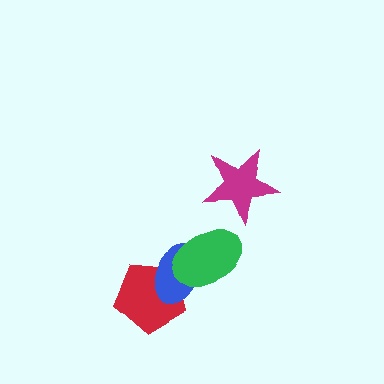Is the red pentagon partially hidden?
Yes, it is partially covered by another shape.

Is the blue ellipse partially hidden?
Yes, it is partially covered by another shape.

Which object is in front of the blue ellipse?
The green ellipse is in front of the blue ellipse.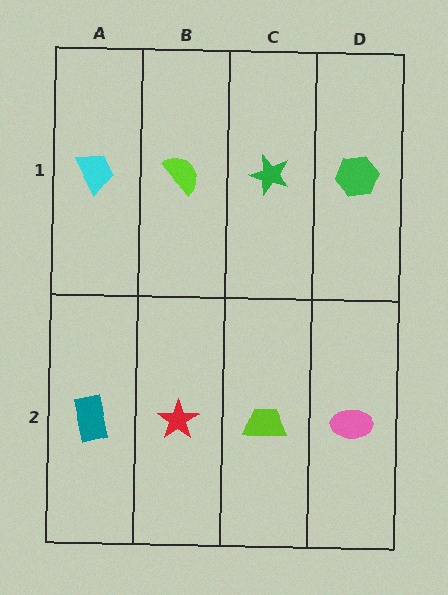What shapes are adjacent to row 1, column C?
A lime trapezoid (row 2, column C), a lime semicircle (row 1, column B), a green hexagon (row 1, column D).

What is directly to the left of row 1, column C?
A lime semicircle.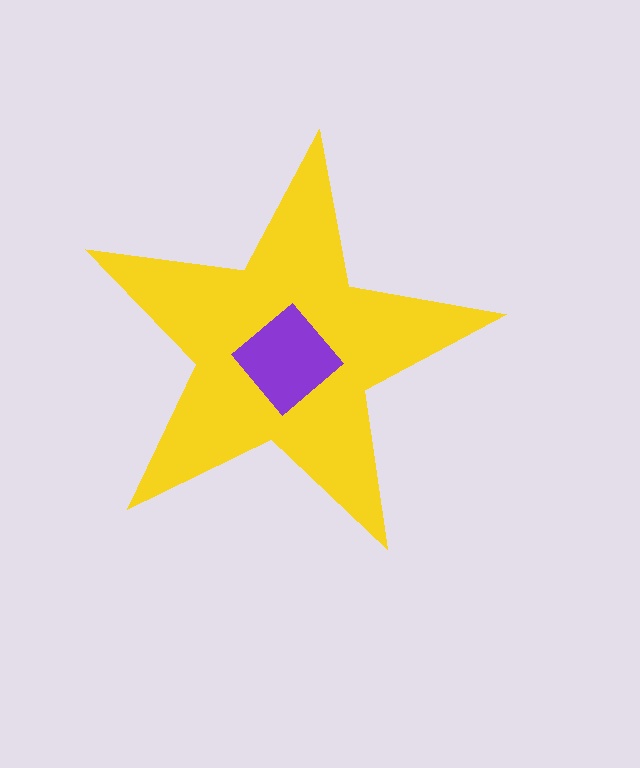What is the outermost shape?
The yellow star.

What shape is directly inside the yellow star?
The purple diamond.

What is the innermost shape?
The purple diamond.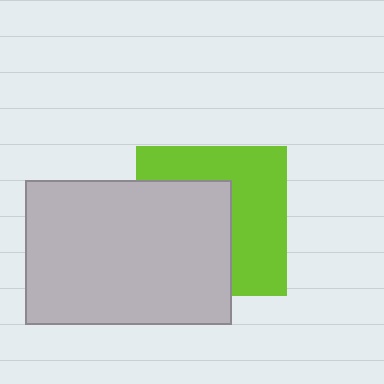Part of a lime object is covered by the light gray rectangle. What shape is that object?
It is a square.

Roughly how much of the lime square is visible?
About half of it is visible (roughly 51%).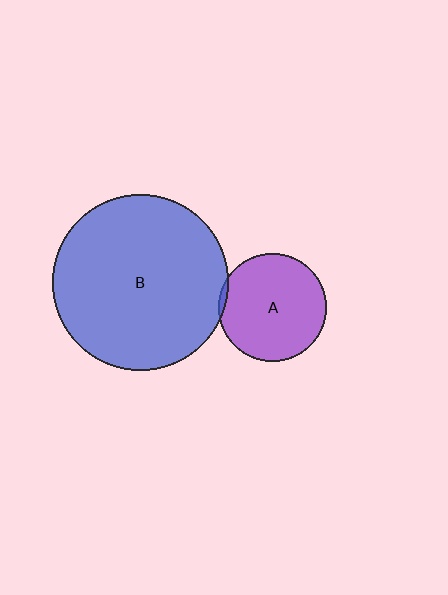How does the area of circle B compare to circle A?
Approximately 2.7 times.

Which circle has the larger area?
Circle B (blue).